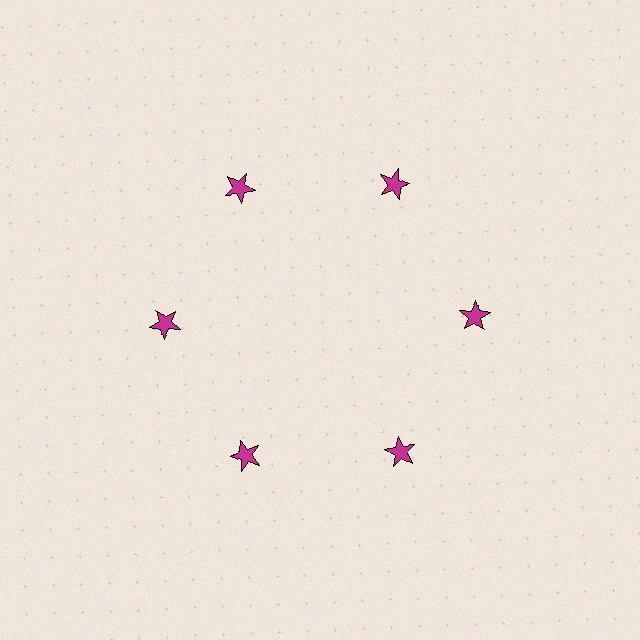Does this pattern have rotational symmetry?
Yes, this pattern has 6-fold rotational symmetry. It looks the same after rotating 60 degrees around the center.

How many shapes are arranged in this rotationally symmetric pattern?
There are 6 shapes, arranged in 6 groups of 1.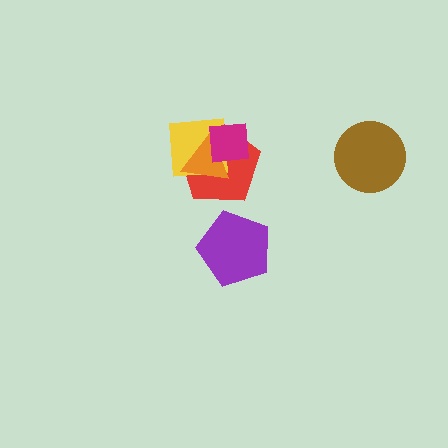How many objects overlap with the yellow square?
3 objects overlap with the yellow square.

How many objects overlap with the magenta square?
3 objects overlap with the magenta square.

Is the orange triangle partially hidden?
Yes, it is partially covered by another shape.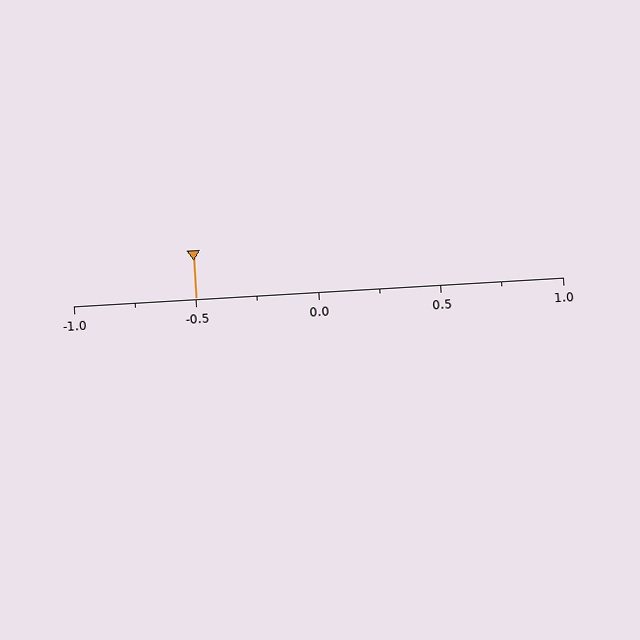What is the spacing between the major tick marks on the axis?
The major ticks are spaced 0.5 apart.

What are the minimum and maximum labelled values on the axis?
The axis runs from -1.0 to 1.0.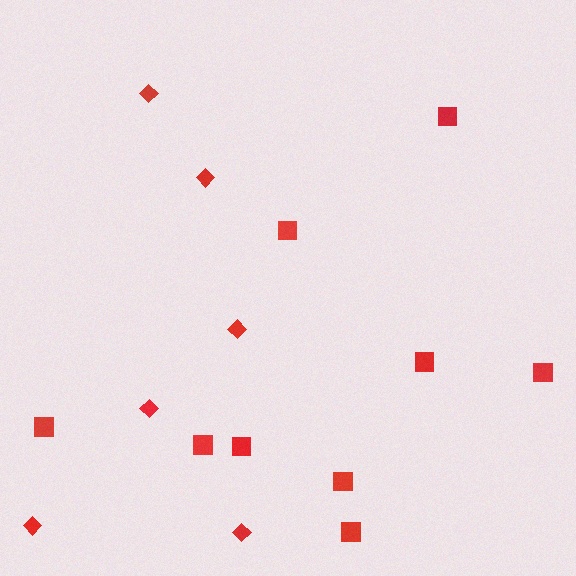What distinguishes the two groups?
There are 2 groups: one group of diamonds (6) and one group of squares (9).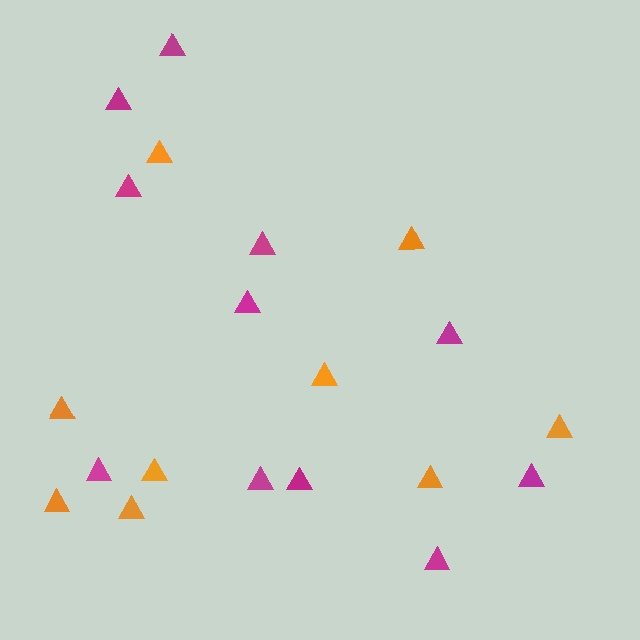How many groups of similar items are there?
There are 2 groups: one group of orange triangles (9) and one group of magenta triangles (11).